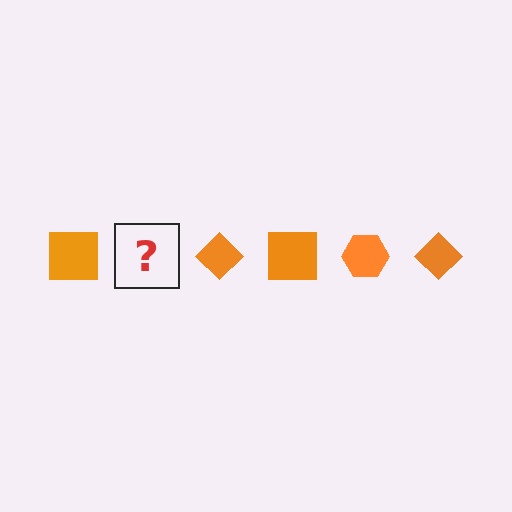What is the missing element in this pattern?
The missing element is an orange hexagon.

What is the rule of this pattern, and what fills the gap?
The rule is that the pattern cycles through square, hexagon, diamond shapes in orange. The gap should be filled with an orange hexagon.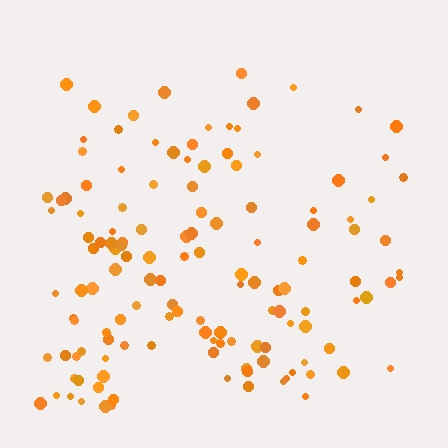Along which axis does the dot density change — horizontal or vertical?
Vertical.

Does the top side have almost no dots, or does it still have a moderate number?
Still a moderate number, just noticeably fewer than the bottom.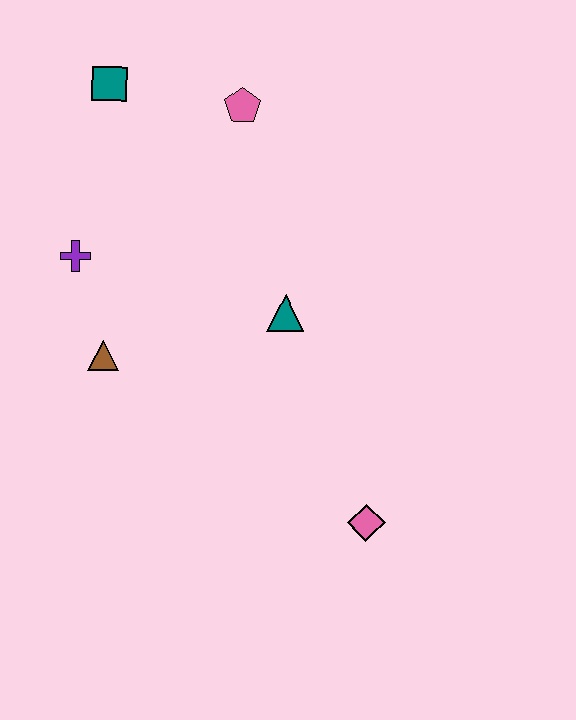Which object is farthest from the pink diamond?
The teal square is farthest from the pink diamond.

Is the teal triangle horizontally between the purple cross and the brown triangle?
No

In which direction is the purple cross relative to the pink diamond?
The purple cross is to the left of the pink diamond.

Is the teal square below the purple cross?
No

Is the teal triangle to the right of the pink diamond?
No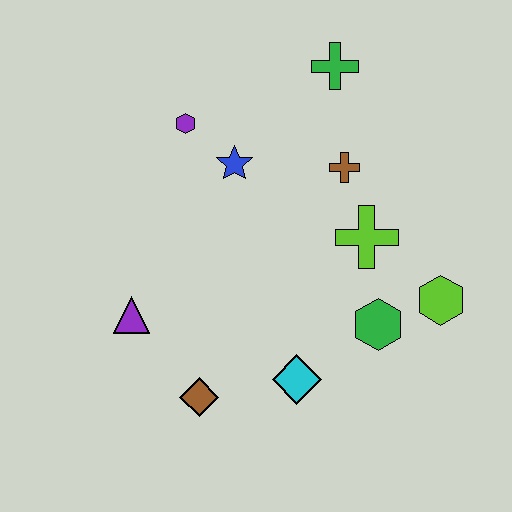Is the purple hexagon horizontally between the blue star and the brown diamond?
No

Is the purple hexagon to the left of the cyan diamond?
Yes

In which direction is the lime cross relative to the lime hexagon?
The lime cross is to the left of the lime hexagon.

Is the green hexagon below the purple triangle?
Yes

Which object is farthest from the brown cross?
The brown diamond is farthest from the brown cross.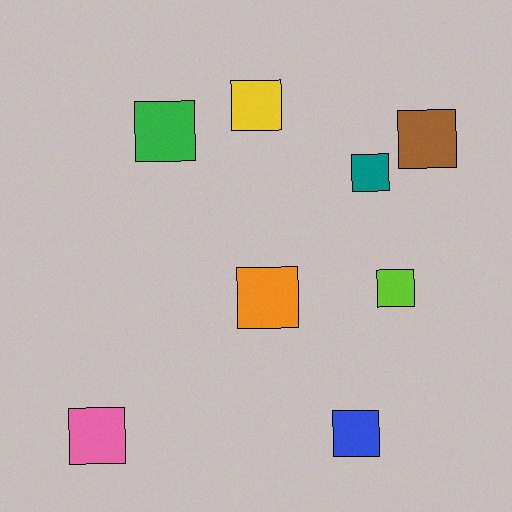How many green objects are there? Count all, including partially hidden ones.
There is 1 green object.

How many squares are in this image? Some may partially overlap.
There are 8 squares.